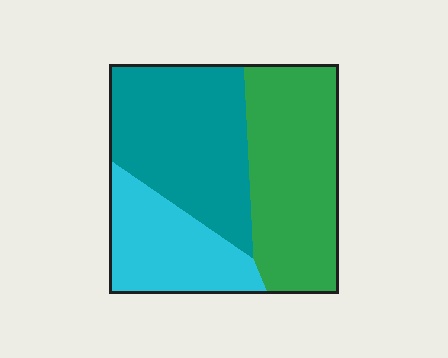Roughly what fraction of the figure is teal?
Teal covers around 40% of the figure.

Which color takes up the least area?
Cyan, at roughly 25%.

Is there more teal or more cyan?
Teal.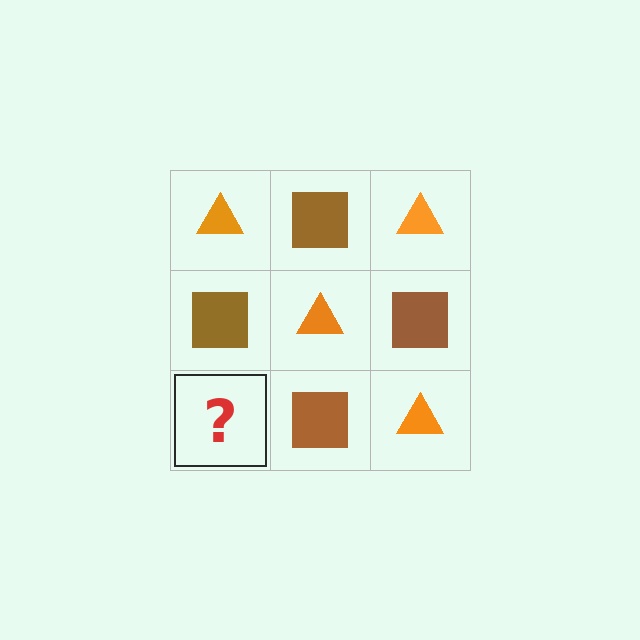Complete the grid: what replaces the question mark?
The question mark should be replaced with an orange triangle.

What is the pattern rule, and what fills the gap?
The rule is that it alternates orange triangle and brown square in a checkerboard pattern. The gap should be filled with an orange triangle.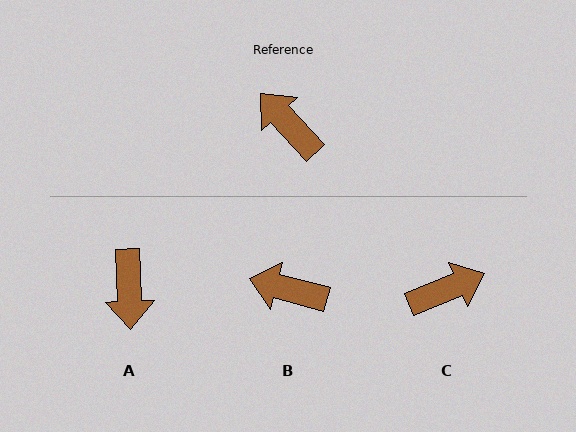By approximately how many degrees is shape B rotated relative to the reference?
Approximately 33 degrees counter-clockwise.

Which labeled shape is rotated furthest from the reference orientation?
A, about 140 degrees away.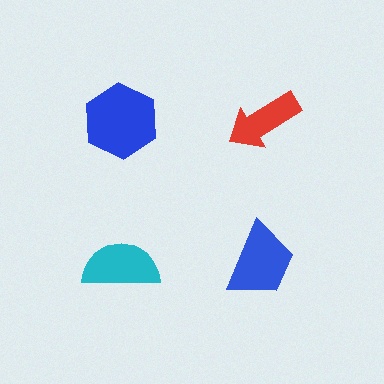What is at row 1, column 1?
A blue hexagon.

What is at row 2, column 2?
A blue trapezoid.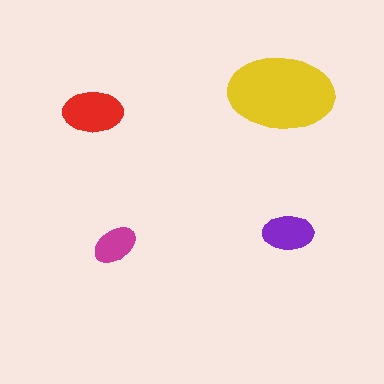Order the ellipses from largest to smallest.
the yellow one, the red one, the purple one, the magenta one.